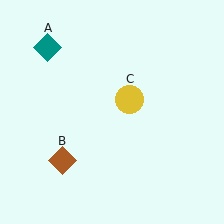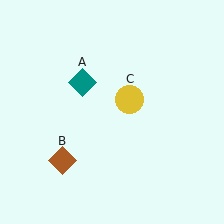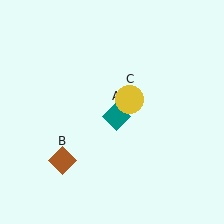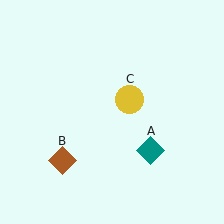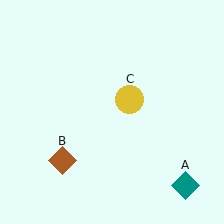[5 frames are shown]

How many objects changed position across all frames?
1 object changed position: teal diamond (object A).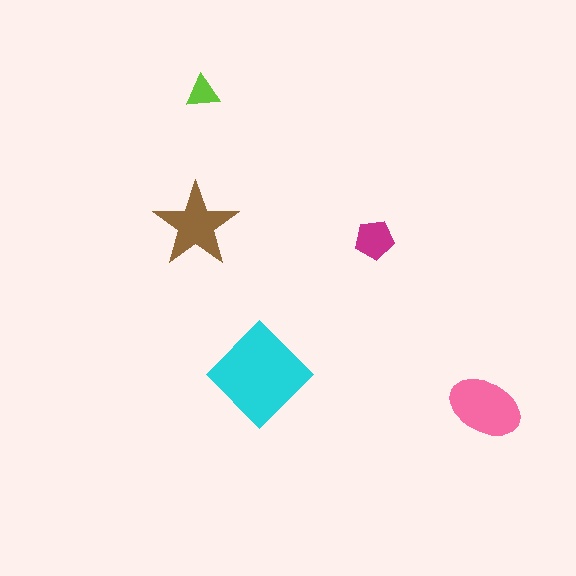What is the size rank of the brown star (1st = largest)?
3rd.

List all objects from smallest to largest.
The lime triangle, the magenta pentagon, the brown star, the pink ellipse, the cyan diamond.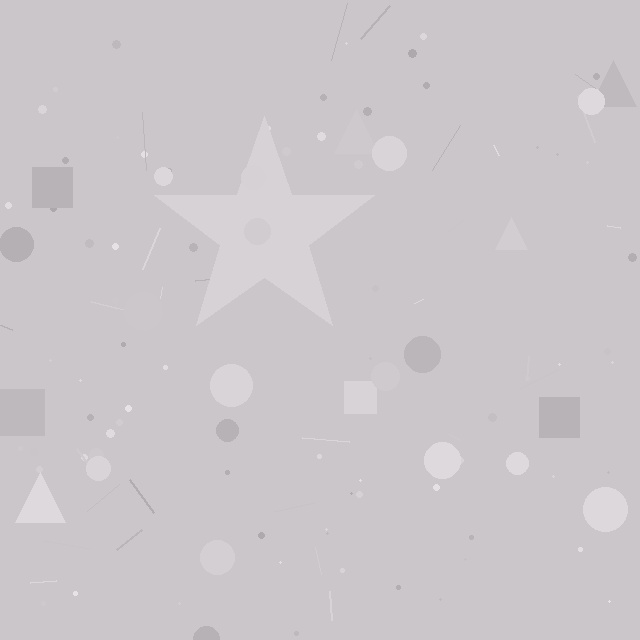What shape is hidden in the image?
A star is hidden in the image.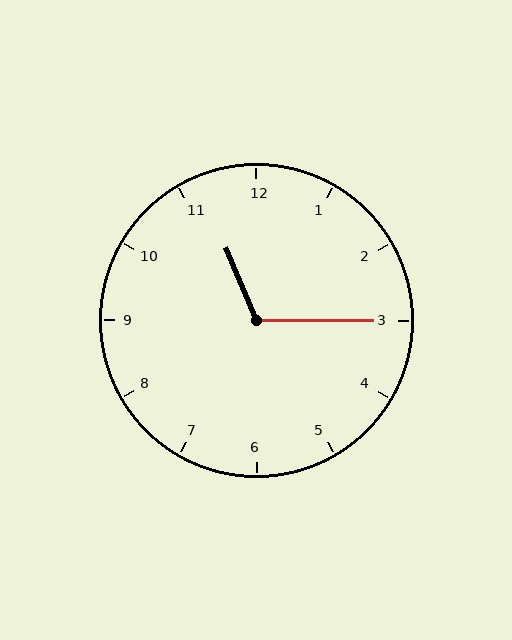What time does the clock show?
11:15.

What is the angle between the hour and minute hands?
Approximately 112 degrees.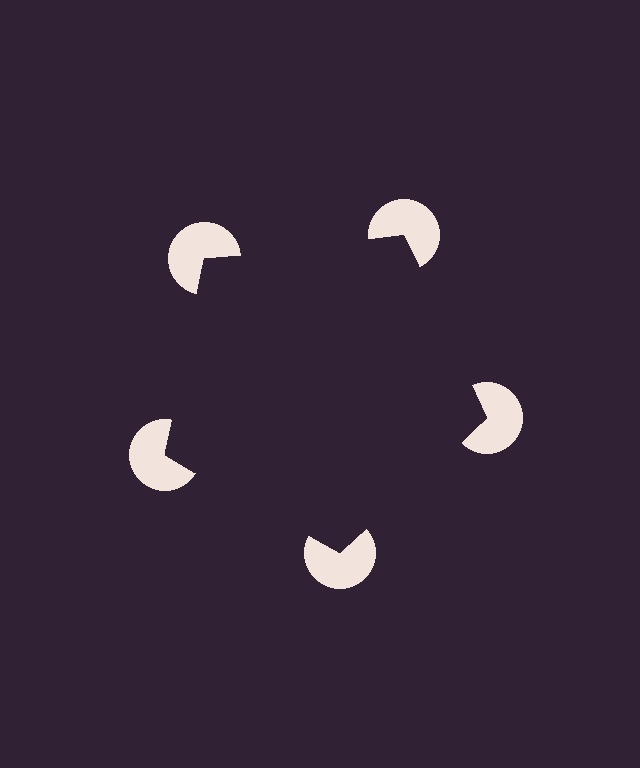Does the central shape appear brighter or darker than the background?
It typically appears slightly darker than the background, even though no actual brightness change is drawn.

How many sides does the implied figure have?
5 sides.